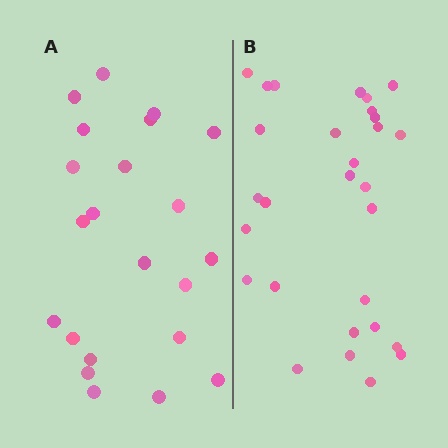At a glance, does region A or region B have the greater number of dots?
Region B (the right region) has more dots.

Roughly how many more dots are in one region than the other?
Region B has roughly 8 or so more dots than region A.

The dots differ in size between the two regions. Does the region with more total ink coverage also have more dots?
No. Region A has more total ink coverage because its dots are larger, but region B actually contains more individual dots. Total area can be misleading — the number of items is what matters here.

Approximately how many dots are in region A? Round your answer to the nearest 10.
About 20 dots. (The exact count is 22, which rounds to 20.)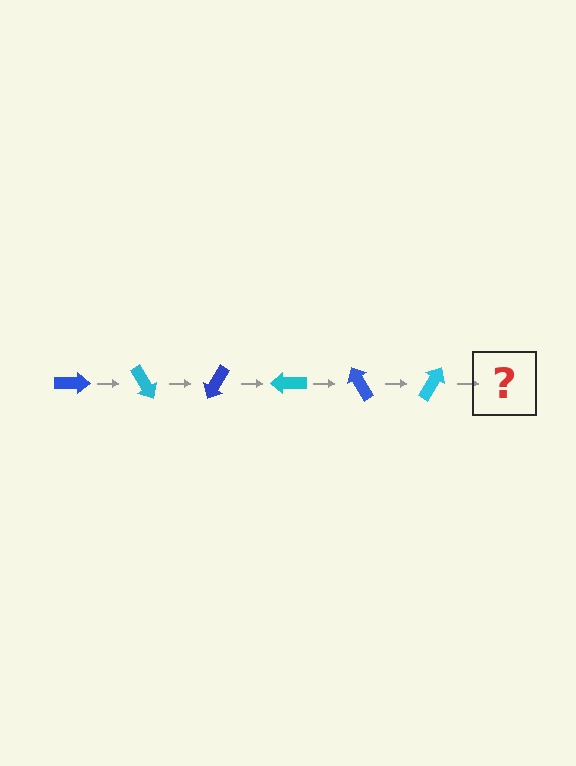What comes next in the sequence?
The next element should be a blue arrow, rotated 360 degrees from the start.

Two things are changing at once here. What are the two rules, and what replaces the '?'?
The two rules are that it rotates 60 degrees each step and the color cycles through blue and cyan. The '?' should be a blue arrow, rotated 360 degrees from the start.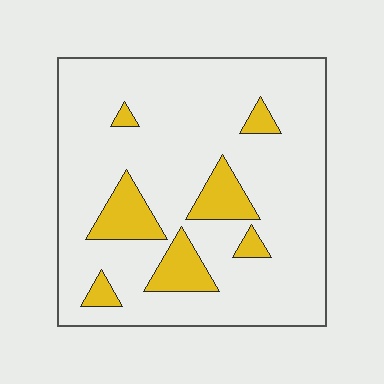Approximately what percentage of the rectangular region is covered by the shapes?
Approximately 15%.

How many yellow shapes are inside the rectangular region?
7.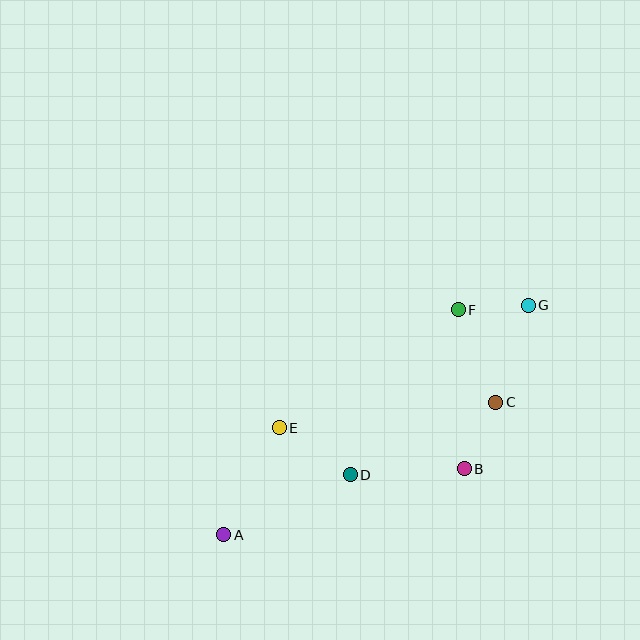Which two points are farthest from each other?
Points A and G are farthest from each other.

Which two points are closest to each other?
Points F and G are closest to each other.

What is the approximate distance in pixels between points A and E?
The distance between A and E is approximately 121 pixels.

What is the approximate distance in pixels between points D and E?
The distance between D and E is approximately 85 pixels.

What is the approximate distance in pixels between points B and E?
The distance between B and E is approximately 189 pixels.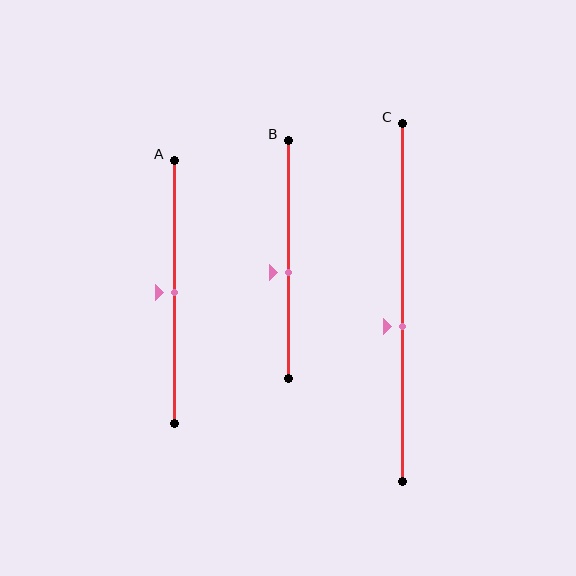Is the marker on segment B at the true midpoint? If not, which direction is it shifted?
No, the marker on segment B is shifted downward by about 5% of the segment length.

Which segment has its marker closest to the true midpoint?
Segment A has its marker closest to the true midpoint.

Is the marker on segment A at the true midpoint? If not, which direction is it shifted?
Yes, the marker on segment A is at the true midpoint.